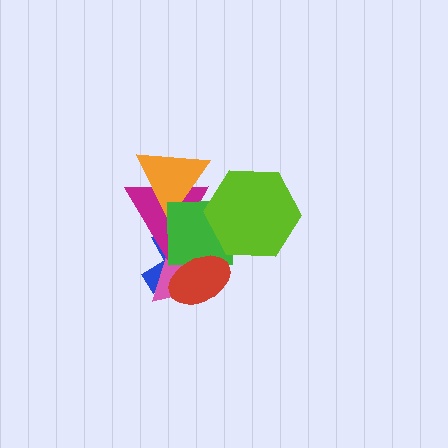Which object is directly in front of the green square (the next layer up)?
The lime hexagon is directly in front of the green square.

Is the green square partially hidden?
Yes, it is partially covered by another shape.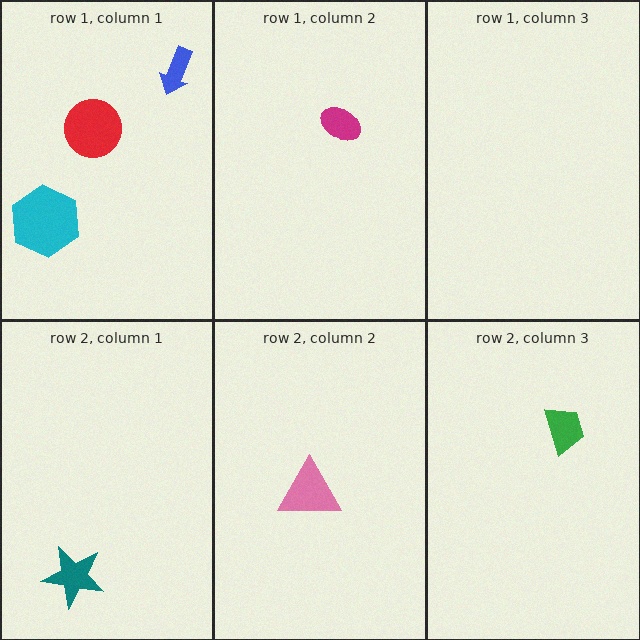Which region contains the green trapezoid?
The row 2, column 3 region.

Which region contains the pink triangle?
The row 2, column 2 region.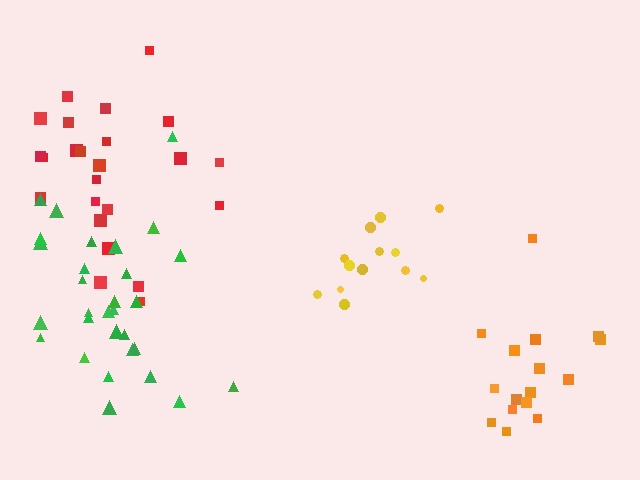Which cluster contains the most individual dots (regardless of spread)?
Green (30).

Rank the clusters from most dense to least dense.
green, yellow, red, orange.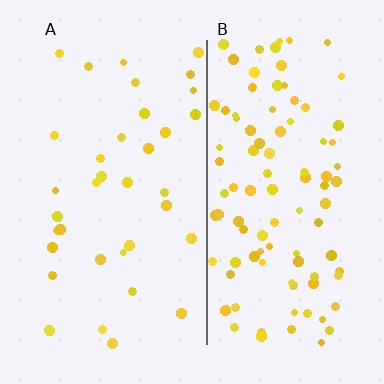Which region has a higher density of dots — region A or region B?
B (the right).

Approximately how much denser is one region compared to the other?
Approximately 2.8× — region B over region A.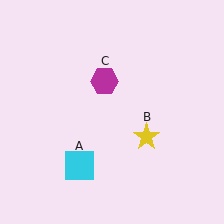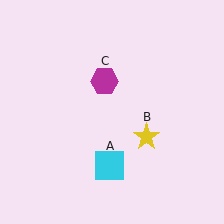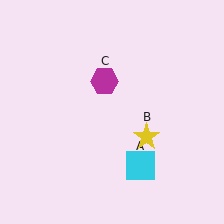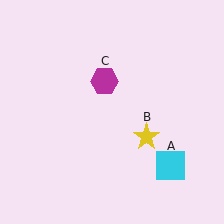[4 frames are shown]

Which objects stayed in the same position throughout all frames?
Yellow star (object B) and magenta hexagon (object C) remained stationary.